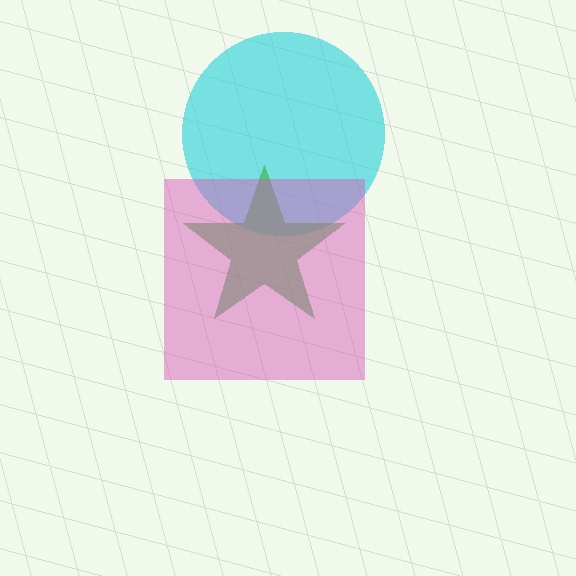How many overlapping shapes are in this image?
There are 3 overlapping shapes in the image.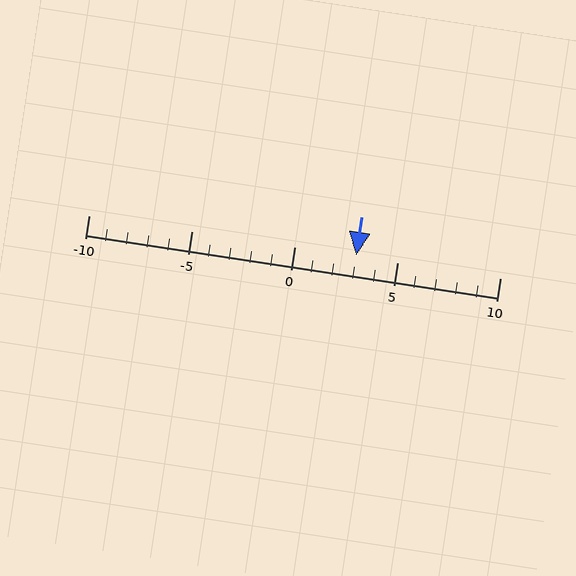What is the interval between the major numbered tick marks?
The major tick marks are spaced 5 units apart.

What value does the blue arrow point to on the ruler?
The blue arrow points to approximately 3.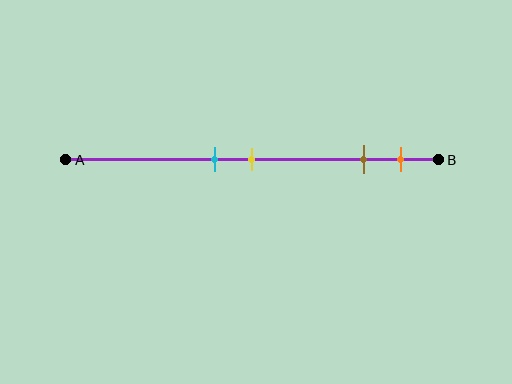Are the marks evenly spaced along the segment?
No, the marks are not evenly spaced.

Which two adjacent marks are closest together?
The cyan and yellow marks are the closest adjacent pair.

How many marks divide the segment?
There are 4 marks dividing the segment.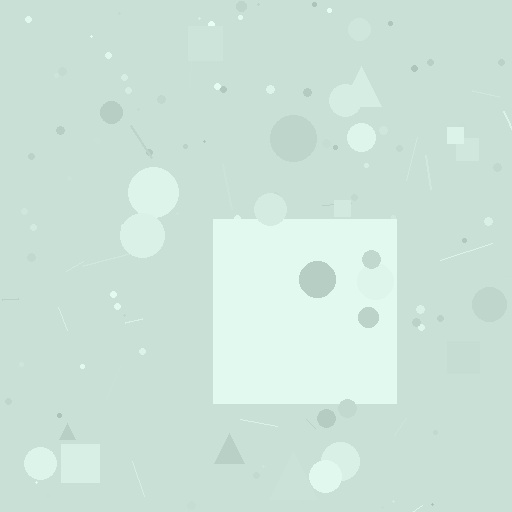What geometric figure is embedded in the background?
A square is embedded in the background.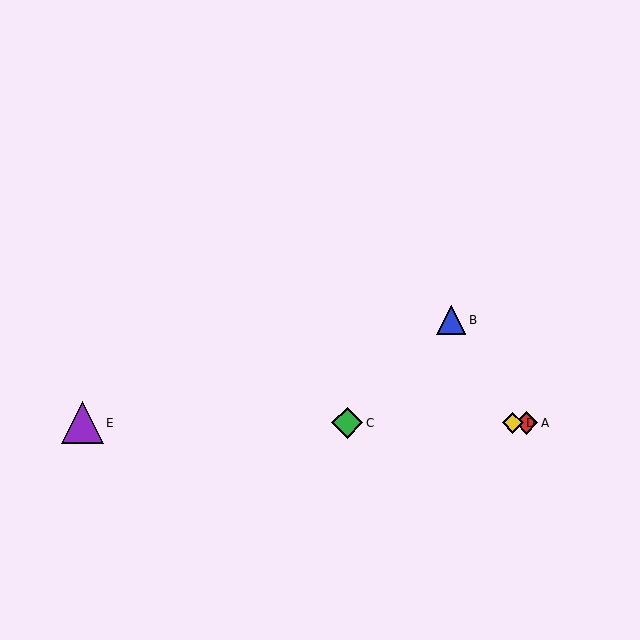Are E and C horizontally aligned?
Yes, both are at y≈423.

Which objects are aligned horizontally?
Objects A, C, D, E are aligned horizontally.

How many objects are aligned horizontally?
4 objects (A, C, D, E) are aligned horizontally.